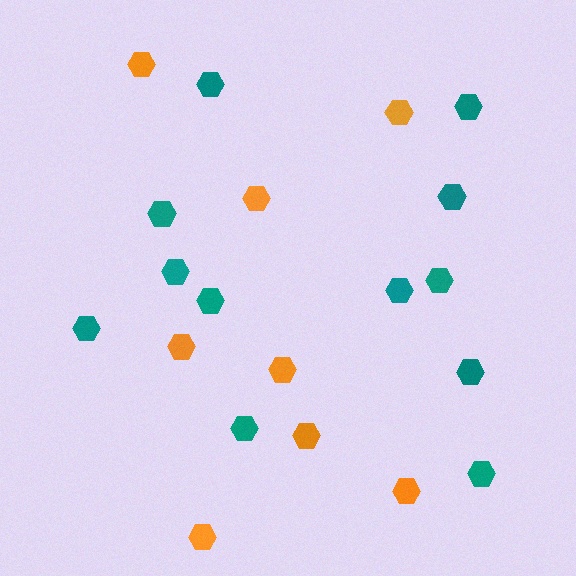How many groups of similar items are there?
There are 2 groups: one group of orange hexagons (8) and one group of teal hexagons (12).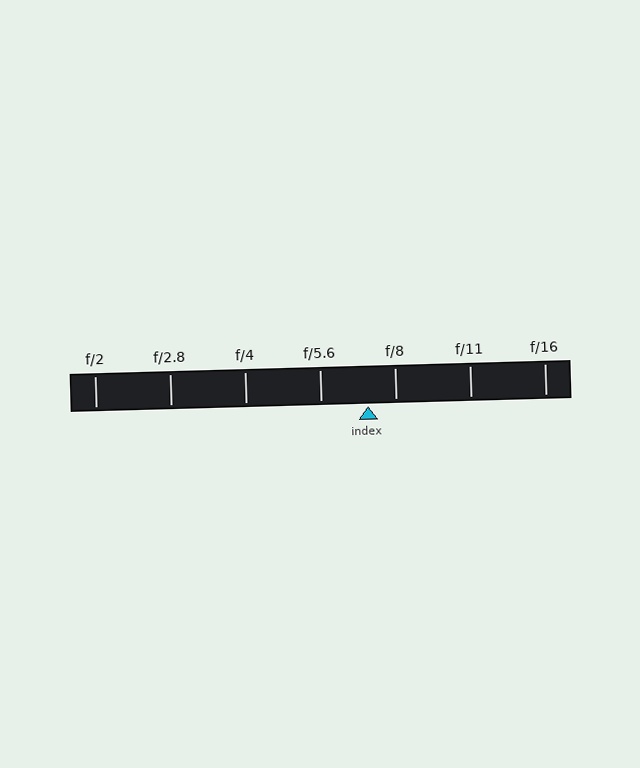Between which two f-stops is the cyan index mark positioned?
The index mark is between f/5.6 and f/8.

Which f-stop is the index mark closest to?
The index mark is closest to f/8.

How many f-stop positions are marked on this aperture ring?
There are 7 f-stop positions marked.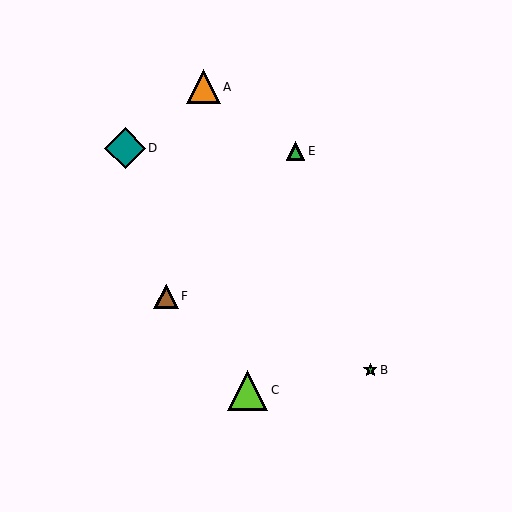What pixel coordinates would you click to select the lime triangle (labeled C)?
Click at (248, 390) to select the lime triangle C.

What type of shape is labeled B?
Shape B is a green star.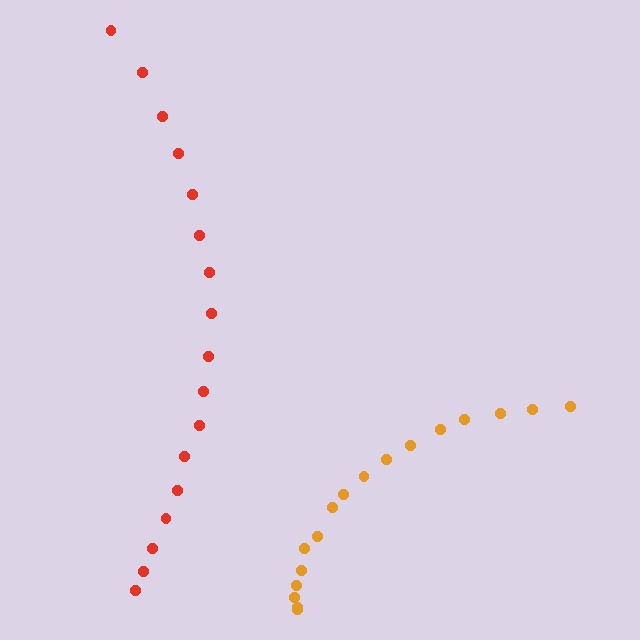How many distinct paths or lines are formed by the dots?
There are 2 distinct paths.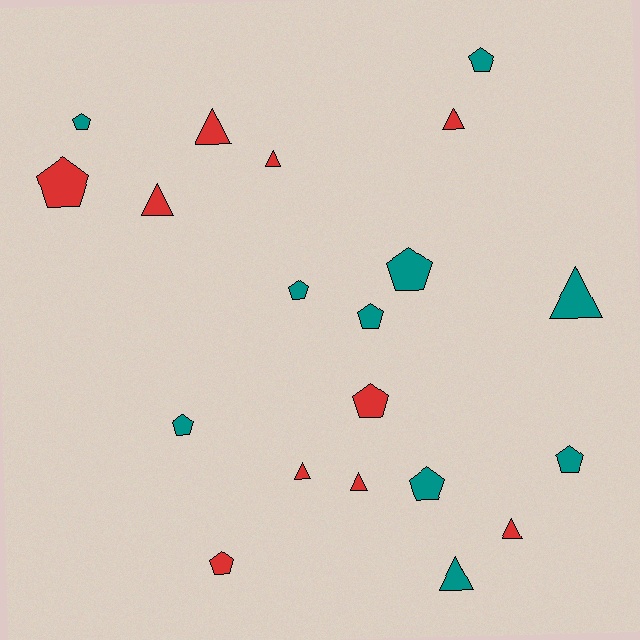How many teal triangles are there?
There are 2 teal triangles.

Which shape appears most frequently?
Pentagon, with 11 objects.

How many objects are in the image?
There are 20 objects.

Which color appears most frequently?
Red, with 10 objects.